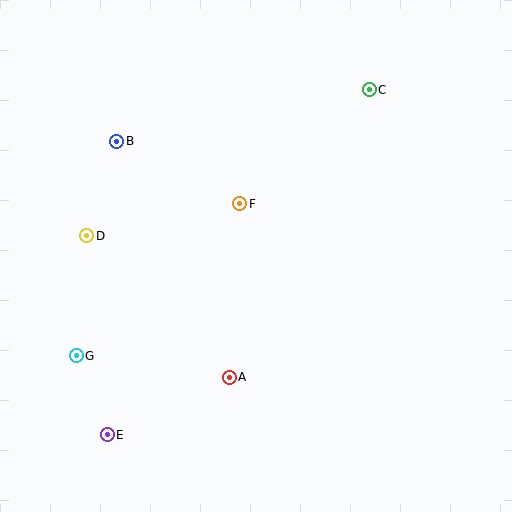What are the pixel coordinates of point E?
Point E is at (107, 435).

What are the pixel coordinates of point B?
Point B is at (116, 141).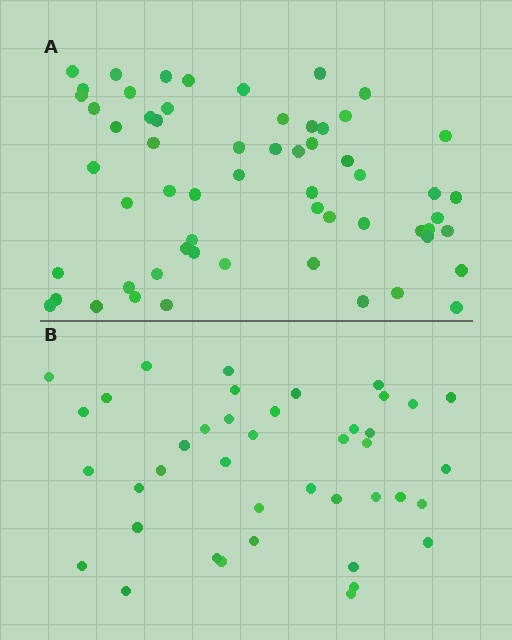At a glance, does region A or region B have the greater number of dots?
Region A (the top region) has more dots.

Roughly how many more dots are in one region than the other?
Region A has approximately 20 more dots than region B.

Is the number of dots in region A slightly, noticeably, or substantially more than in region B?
Region A has substantially more. The ratio is roughly 1.5 to 1.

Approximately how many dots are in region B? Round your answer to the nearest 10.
About 40 dots. (The exact count is 41, which rounds to 40.)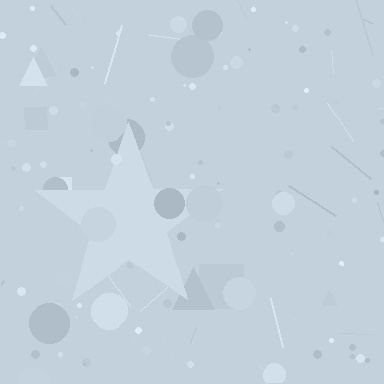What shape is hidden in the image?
A star is hidden in the image.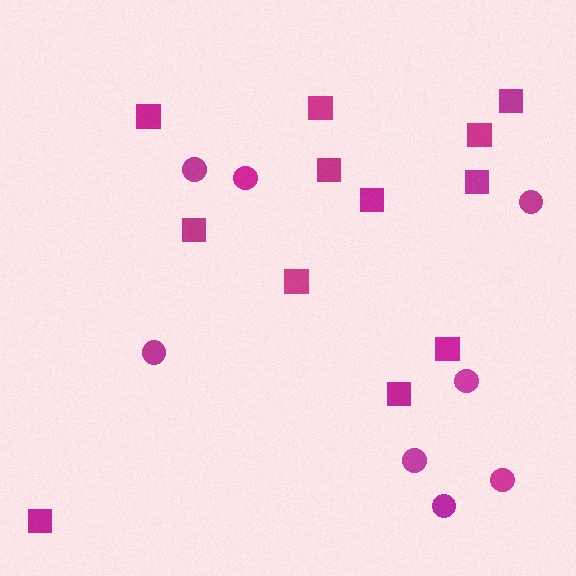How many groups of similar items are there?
There are 2 groups: one group of squares (12) and one group of circles (8).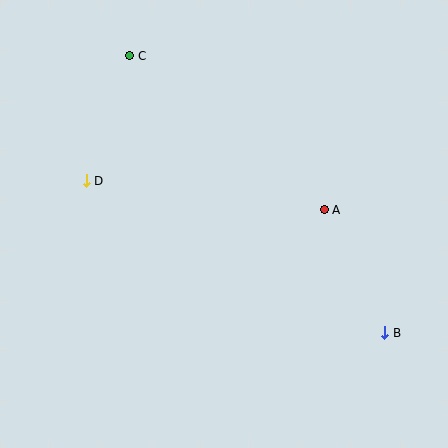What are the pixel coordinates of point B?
Point B is at (385, 333).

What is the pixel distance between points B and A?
The distance between B and A is 137 pixels.